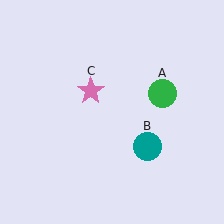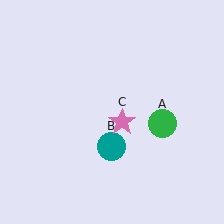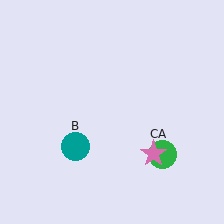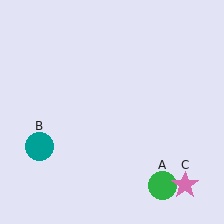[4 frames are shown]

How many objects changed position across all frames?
3 objects changed position: green circle (object A), teal circle (object B), pink star (object C).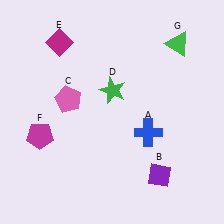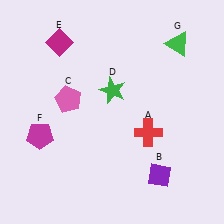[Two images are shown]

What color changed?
The cross (A) changed from blue in Image 1 to red in Image 2.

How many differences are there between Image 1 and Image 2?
There is 1 difference between the two images.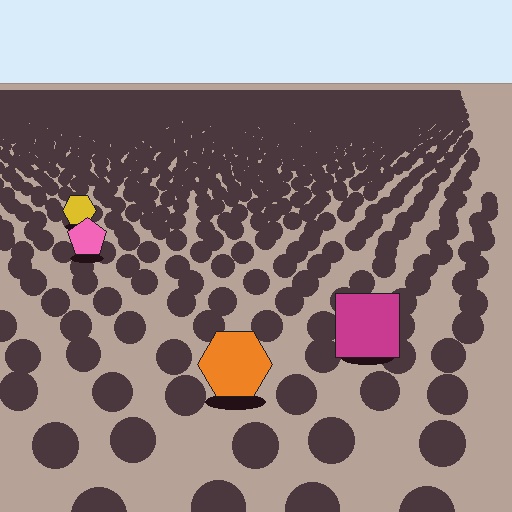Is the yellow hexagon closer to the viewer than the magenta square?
No. The magenta square is closer — you can tell from the texture gradient: the ground texture is coarser near it.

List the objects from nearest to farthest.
From nearest to farthest: the orange hexagon, the magenta square, the pink pentagon, the yellow hexagon.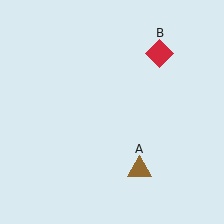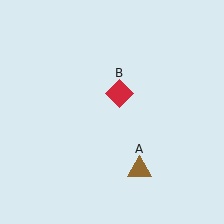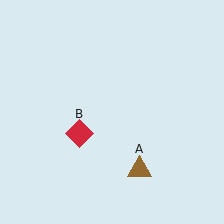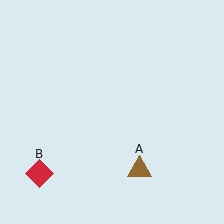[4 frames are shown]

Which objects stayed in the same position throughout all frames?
Brown triangle (object A) remained stationary.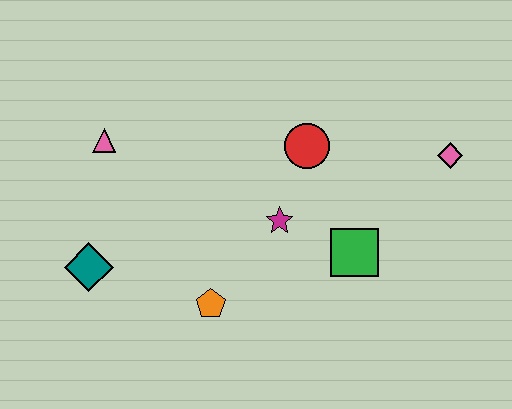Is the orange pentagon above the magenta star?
No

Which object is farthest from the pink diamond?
The teal diamond is farthest from the pink diamond.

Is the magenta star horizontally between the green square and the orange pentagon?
Yes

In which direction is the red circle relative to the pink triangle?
The red circle is to the right of the pink triangle.